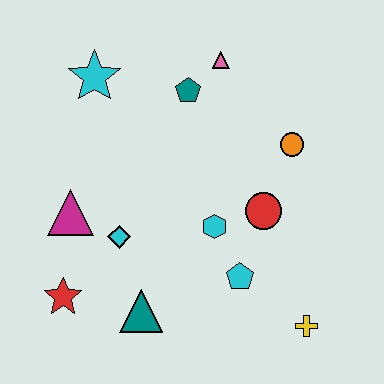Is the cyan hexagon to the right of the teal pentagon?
Yes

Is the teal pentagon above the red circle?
Yes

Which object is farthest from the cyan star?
The yellow cross is farthest from the cyan star.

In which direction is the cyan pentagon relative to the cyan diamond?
The cyan pentagon is to the right of the cyan diamond.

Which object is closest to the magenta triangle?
The cyan diamond is closest to the magenta triangle.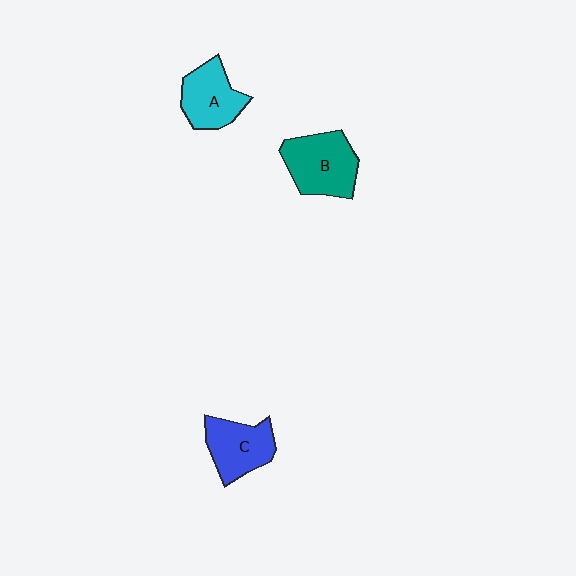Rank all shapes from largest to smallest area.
From largest to smallest: B (teal), C (blue), A (cyan).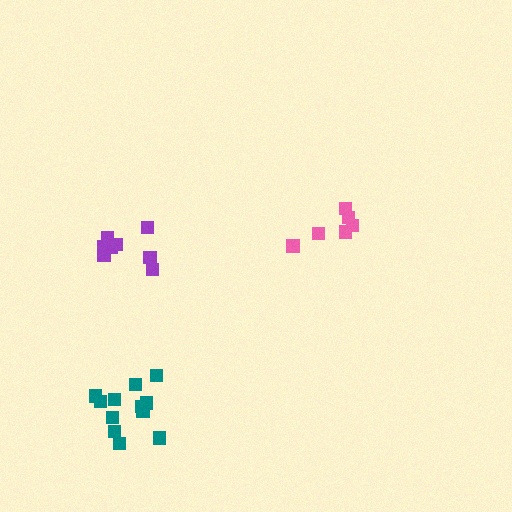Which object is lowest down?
The teal cluster is bottommost.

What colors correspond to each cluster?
The clusters are colored: pink, purple, teal.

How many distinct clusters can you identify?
There are 3 distinct clusters.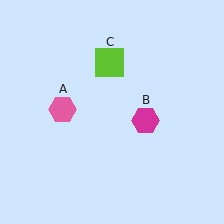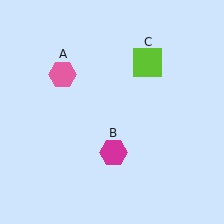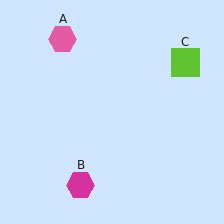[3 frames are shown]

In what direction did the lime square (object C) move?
The lime square (object C) moved right.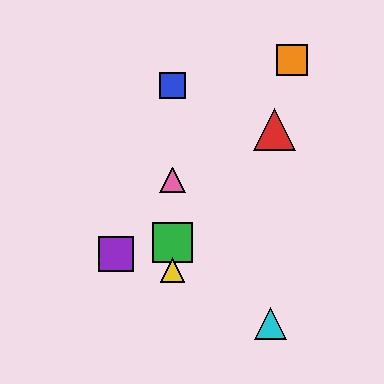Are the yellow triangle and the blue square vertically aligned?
Yes, both are at x≈173.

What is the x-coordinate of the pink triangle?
The pink triangle is at x≈173.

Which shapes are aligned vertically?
The blue square, the green square, the yellow triangle, the pink triangle are aligned vertically.